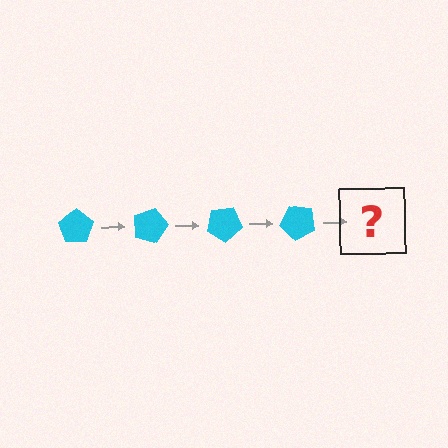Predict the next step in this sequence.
The next step is a cyan pentagon rotated 60 degrees.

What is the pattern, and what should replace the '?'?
The pattern is that the pentagon rotates 15 degrees each step. The '?' should be a cyan pentagon rotated 60 degrees.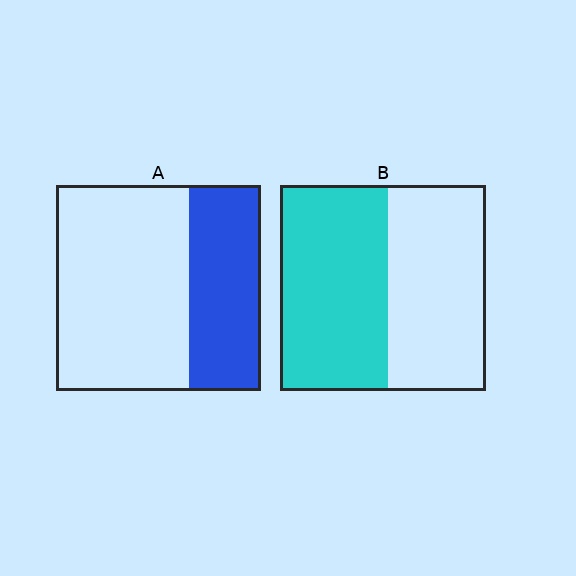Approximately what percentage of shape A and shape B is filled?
A is approximately 35% and B is approximately 50%.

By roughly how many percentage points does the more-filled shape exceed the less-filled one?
By roughly 15 percentage points (B over A).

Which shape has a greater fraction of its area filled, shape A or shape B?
Shape B.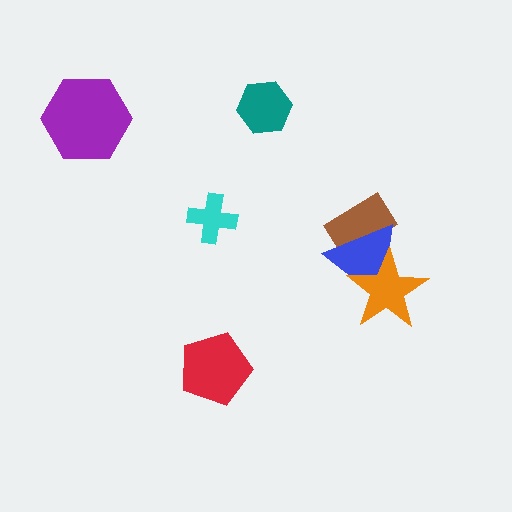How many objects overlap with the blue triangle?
2 objects overlap with the blue triangle.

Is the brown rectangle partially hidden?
Yes, it is partially covered by another shape.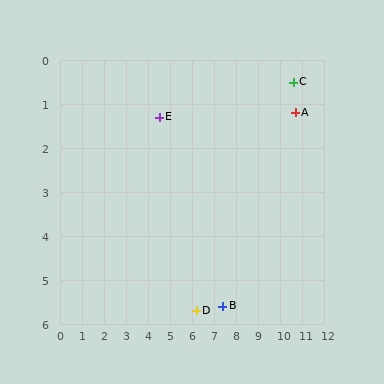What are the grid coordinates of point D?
Point D is at approximately (6.2, 5.7).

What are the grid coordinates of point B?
Point B is at approximately (7.4, 5.6).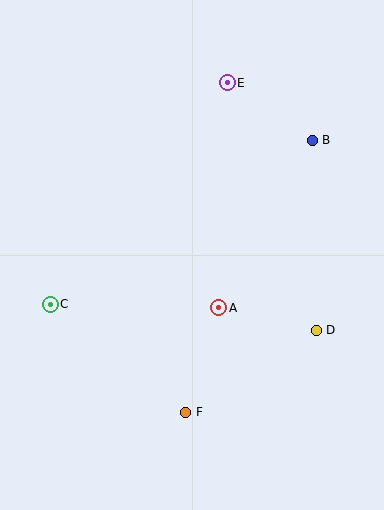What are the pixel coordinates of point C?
Point C is at (50, 304).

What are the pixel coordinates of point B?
Point B is at (312, 140).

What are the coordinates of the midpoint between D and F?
The midpoint between D and F is at (251, 371).